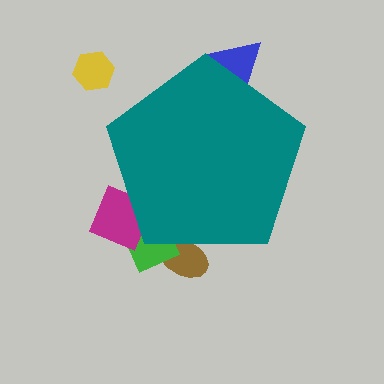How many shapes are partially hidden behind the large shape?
4 shapes are partially hidden.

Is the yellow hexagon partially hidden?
No, the yellow hexagon is fully visible.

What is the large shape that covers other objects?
A teal pentagon.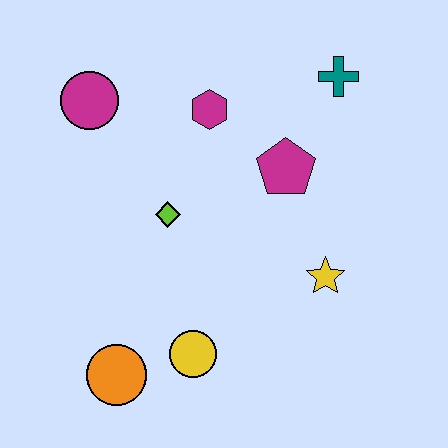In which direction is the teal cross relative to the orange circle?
The teal cross is above the orange circle.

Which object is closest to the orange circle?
The yellow circle is closest to the orange circle.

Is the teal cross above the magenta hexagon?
Yes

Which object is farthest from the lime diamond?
The teal cross is farthest from the lime diamond.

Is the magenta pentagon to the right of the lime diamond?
Yes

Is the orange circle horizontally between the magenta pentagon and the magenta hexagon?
No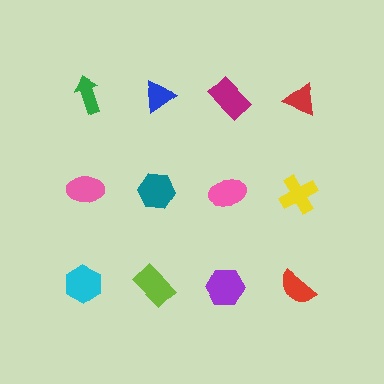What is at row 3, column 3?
A purple hexagon.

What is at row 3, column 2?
A lime rectangle.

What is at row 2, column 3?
A pink ellipse.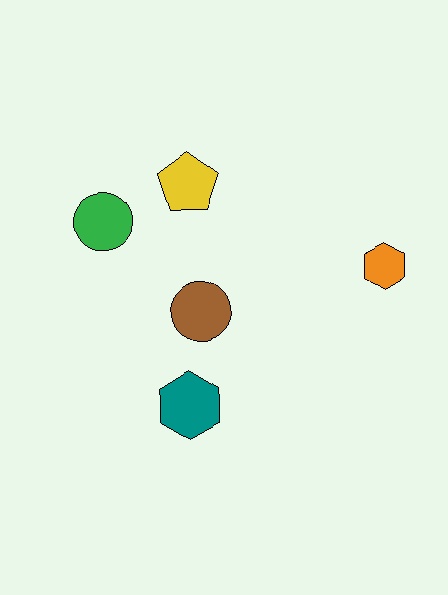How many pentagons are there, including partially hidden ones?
There is 1 pentagon.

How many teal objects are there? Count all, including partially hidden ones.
There is 1 teal object.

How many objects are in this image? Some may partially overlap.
There are 5 objects.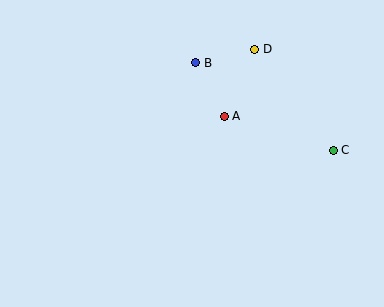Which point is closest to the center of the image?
Point A at (224, 116) is closest to the center.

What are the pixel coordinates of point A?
Point A is at (224, 116).